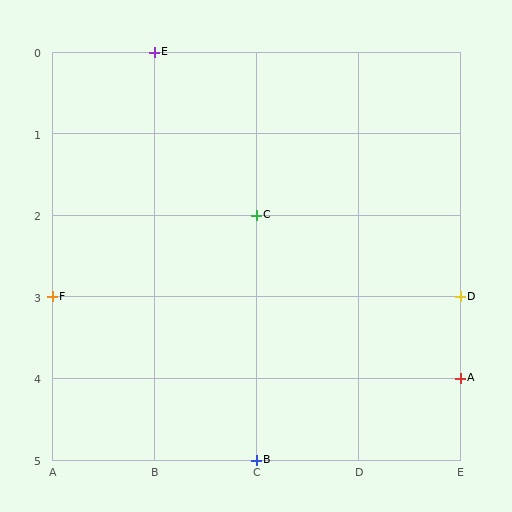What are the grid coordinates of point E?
Point E is at grid coordinates (B, 0).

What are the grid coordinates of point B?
Point B is at grid coordinates (C, 5).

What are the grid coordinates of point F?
Point F is at grid coordinates (A, 3).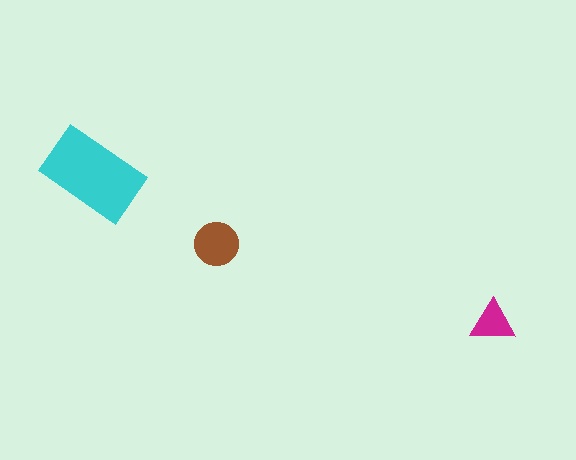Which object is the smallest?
The magenta triangle.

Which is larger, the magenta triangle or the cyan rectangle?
The cyan rectangle.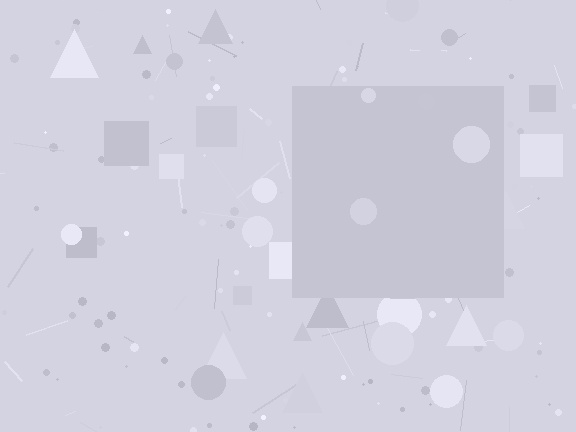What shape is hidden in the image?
A square is hidden in the image.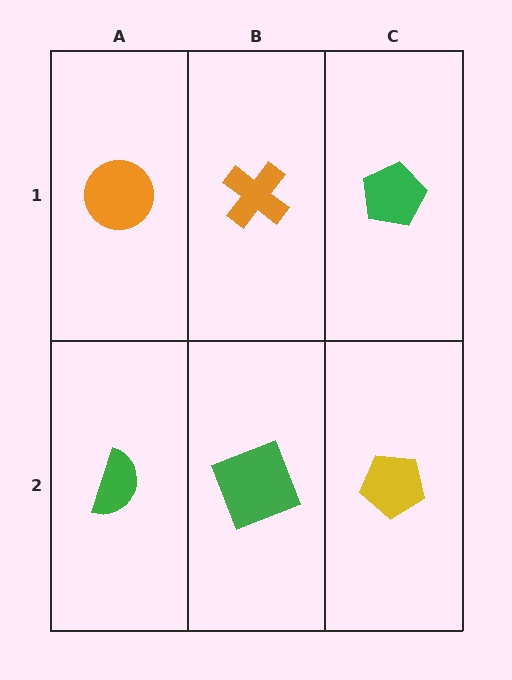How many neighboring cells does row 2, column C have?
2.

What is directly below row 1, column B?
A green square.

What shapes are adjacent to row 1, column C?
A yellow pentagon (row 2, column C), an orange cross (row 1, column B).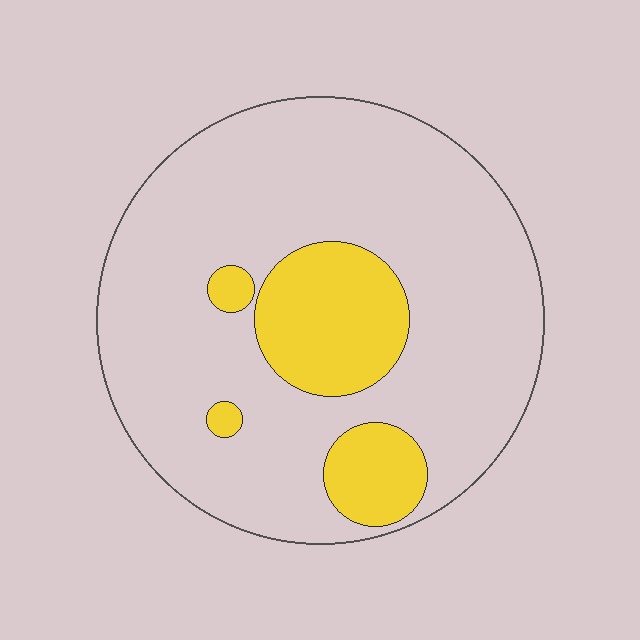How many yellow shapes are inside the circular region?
4.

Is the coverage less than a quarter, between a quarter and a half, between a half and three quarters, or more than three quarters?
Less than a quarter.